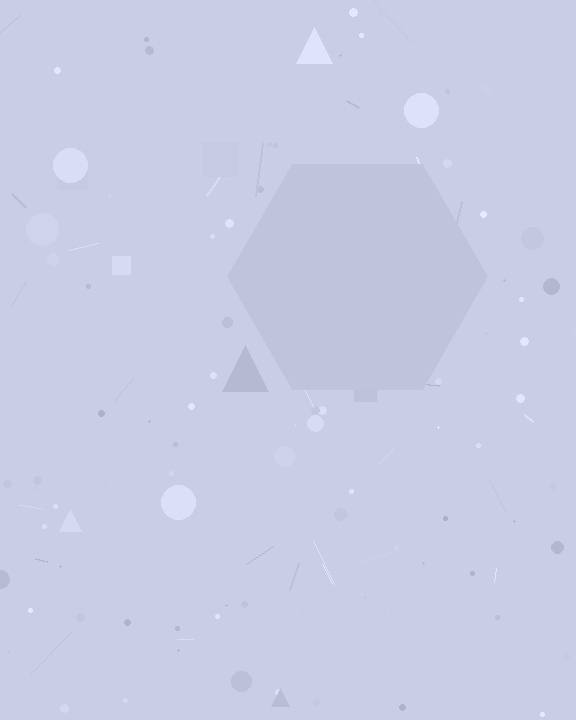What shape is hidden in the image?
A hexagon is hidden in the image.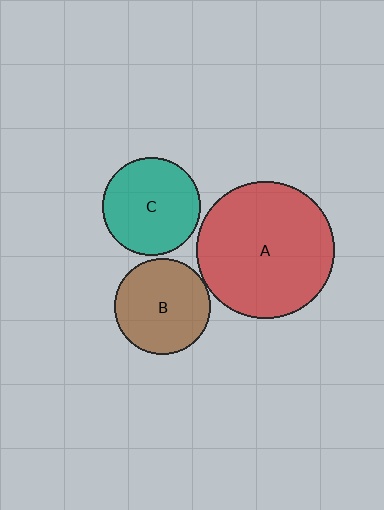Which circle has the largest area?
Circle A (red).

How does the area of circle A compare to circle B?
Approximately 2.0 times.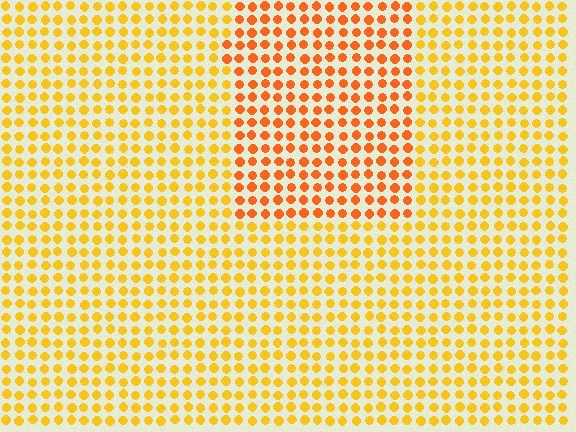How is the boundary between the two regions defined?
The boundary is defined purely by a slight shift in hue (about 27 degrees). Spacing, size, and orientation are identical on both sides.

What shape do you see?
I see a rectangle.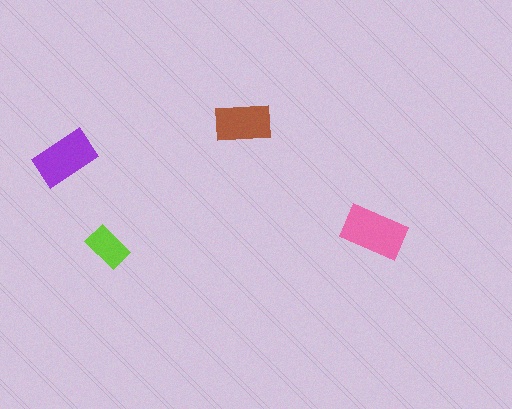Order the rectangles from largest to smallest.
the pink one, the purple one, the brown one, the lime one.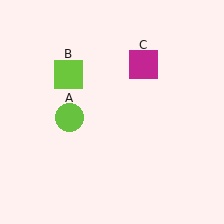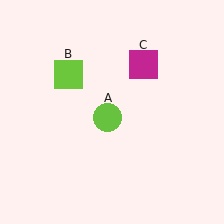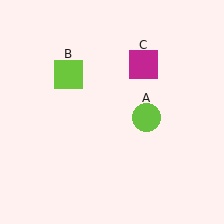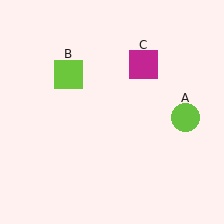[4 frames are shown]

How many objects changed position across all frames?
1 object changed position: lime circle (object A).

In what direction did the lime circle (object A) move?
The lime circle (object A) moved right.